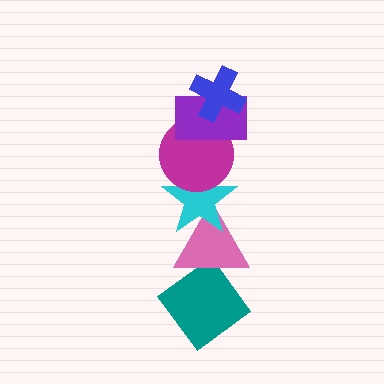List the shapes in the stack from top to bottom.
From top to bottom: the blue cross, the purple rectangle, the magenta circle, the cyan star, the pink triangle, the teal diamond.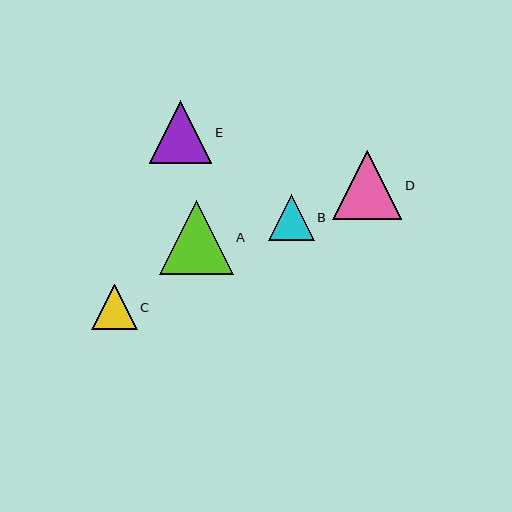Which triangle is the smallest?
Triangle C is the smallest with a size of approximately 45 pixels.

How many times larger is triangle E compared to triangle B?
Triangle E is approximately 1.4 times the size of triangle B.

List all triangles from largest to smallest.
From largest to smallest: A, D, E, B, C.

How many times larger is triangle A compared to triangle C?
Triangle A is approximately 1.6 times the size of triangle C.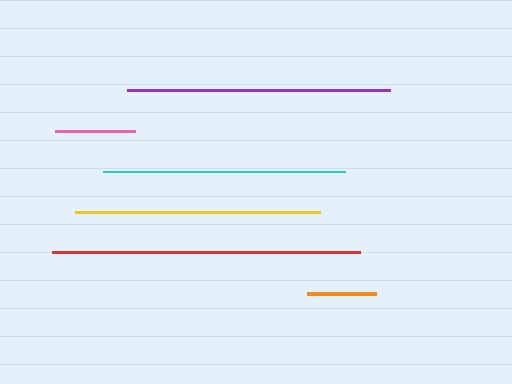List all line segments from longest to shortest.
From longest to shortest: red, purple, yellow, cyan, pink, orange.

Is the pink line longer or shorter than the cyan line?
The cyan line is longer than the pink line.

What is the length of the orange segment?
The orange segment is approximately 69 pixels long.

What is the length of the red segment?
The red segment is approximately 308 pixels long.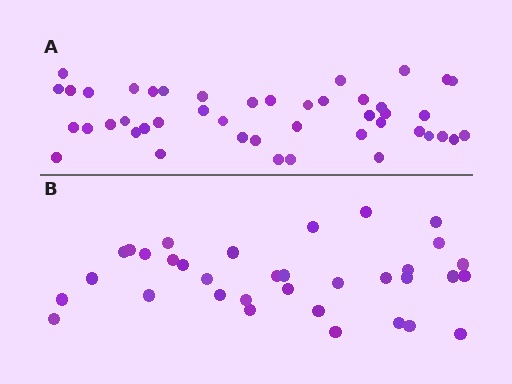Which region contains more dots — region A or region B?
Region A (the top region) has more dots.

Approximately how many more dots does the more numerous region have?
Region A has roughly 12 or so more dots than region B.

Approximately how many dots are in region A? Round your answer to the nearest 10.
About 40 dots. (The exact count is 45, which rounds to 40.)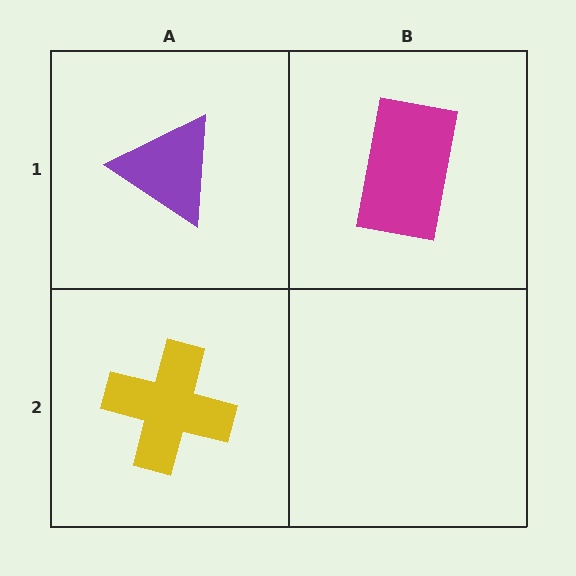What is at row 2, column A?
A yellow cross.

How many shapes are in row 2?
1 shape.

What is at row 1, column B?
A magenta rectangle.